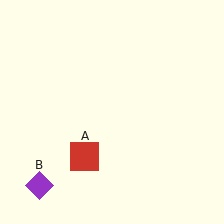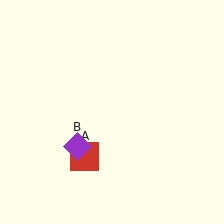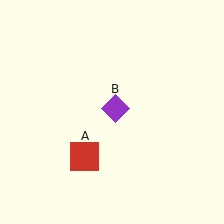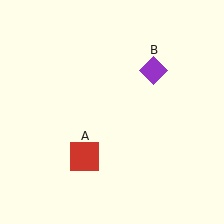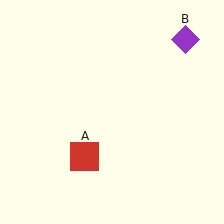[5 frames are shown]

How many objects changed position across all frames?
1 object changed position: purple diamond (object B).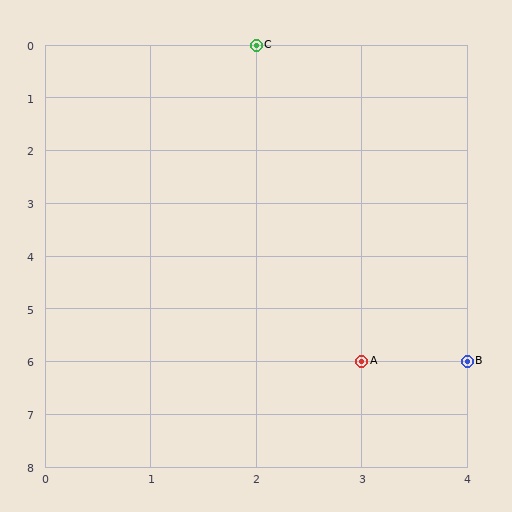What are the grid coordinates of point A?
Point A is at grid coordinates (3, 6).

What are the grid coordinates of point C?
Point C is at grid coordinates (2, 0).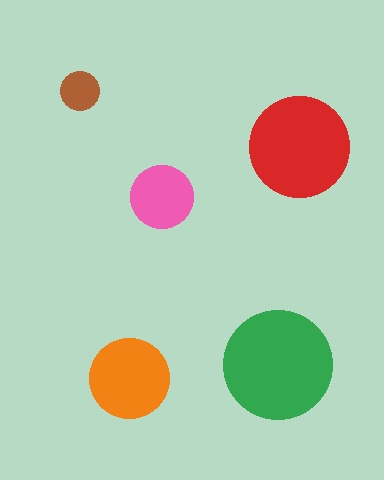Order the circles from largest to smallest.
the green one, the red one, the orange one, the pink one, the brown one.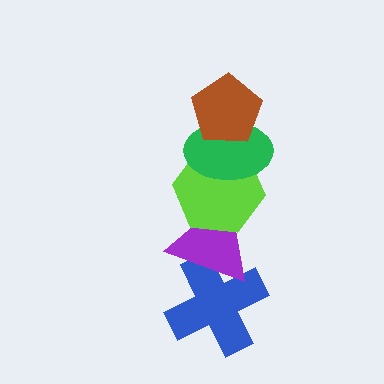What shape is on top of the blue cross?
The purple triangle is on top of the blue cross.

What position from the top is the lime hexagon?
The lime hexagon is 3rd from the top.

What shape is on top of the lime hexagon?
The green ellipse is on top of the lime hexagon.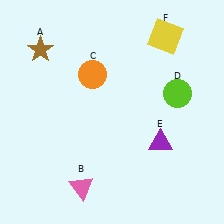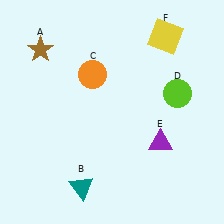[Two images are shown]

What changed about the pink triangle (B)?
In Image 1, B is pink. In Image 2, it changed to teal.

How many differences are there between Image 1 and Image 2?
There is 1 difference between the two images.